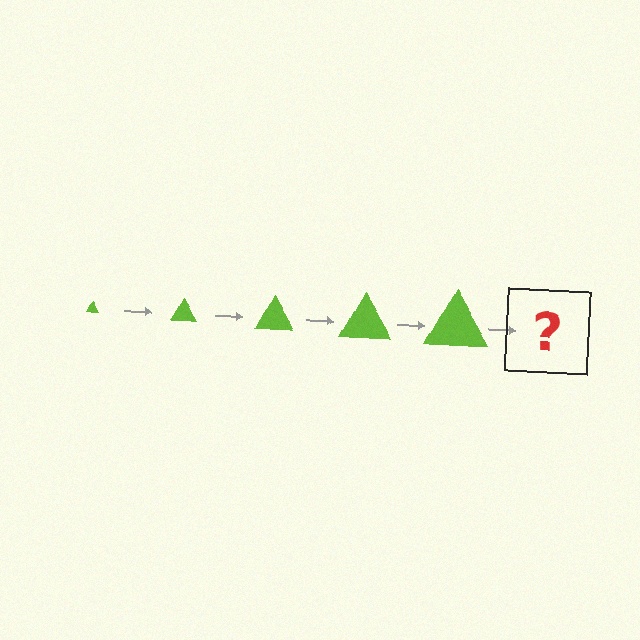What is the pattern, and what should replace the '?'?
The pattern is that the triangle gets progressively larger each step. The '?' should be a lime triangle, larger than the previous one.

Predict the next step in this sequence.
The next step is a lime triangle, larger than the previous one.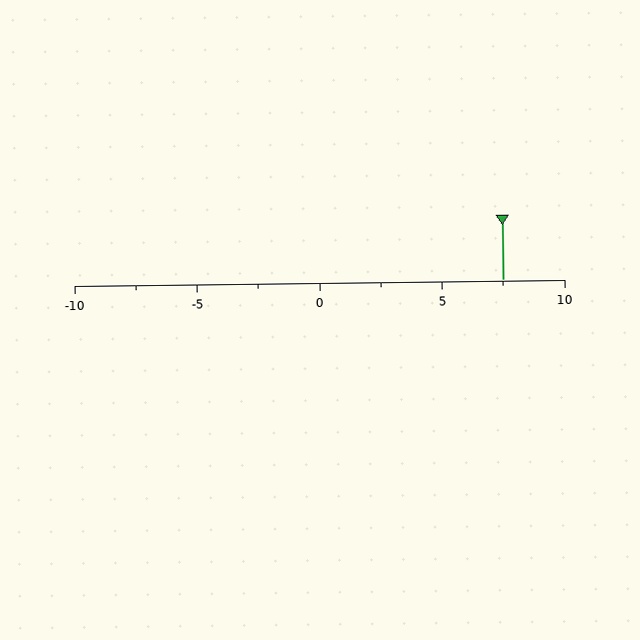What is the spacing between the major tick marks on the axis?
The major ticks are spaced 5 apart.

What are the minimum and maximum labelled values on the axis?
The axis runs from -10 to 10.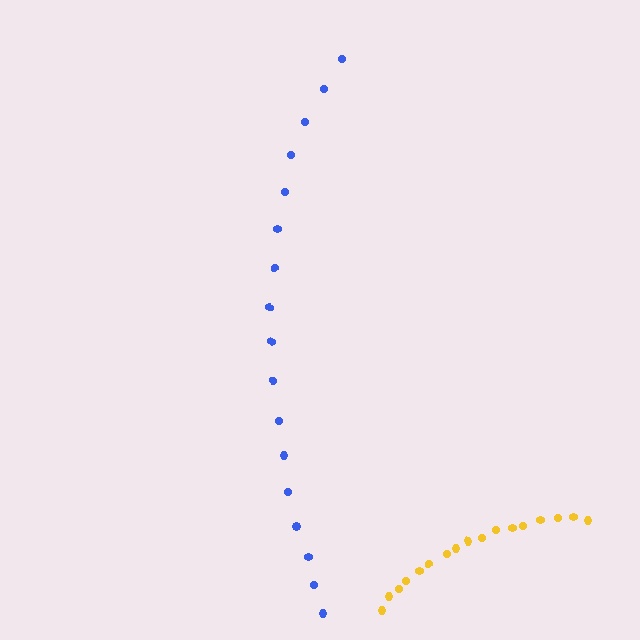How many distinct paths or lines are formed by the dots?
There are 2 distinct paths.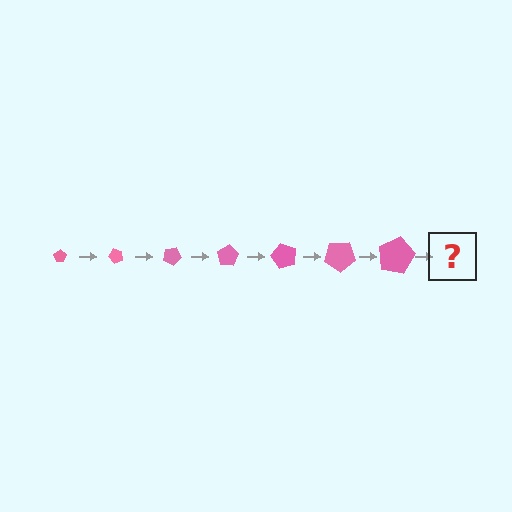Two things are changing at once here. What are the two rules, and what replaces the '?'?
The two rules are that the pentagon grows larger each step and it rotates 50 degrees each step. The '?' should be a pentagon, larger than the previous one and rotated 350 degrees from the start.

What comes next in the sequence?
The next element should be a pentagon, larger than the previous one and rotated 350 degrees from the start.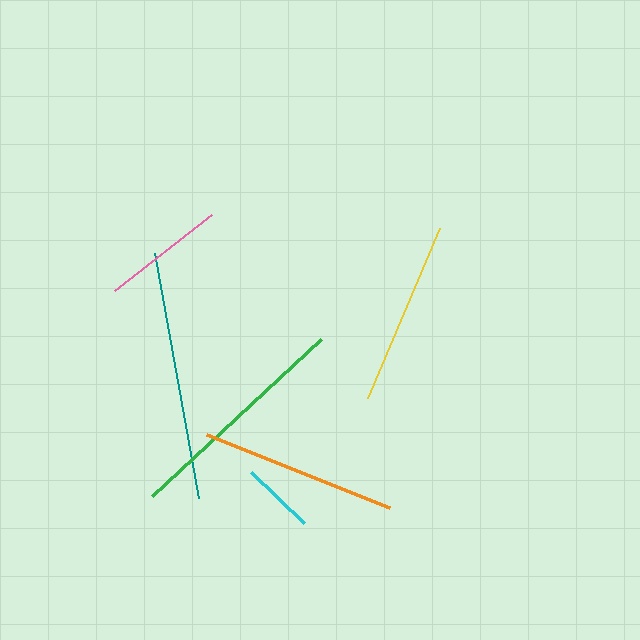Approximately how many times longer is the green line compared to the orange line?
The green line is approximately 1.2 times the length of the orange line.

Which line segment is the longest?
The teal line is the longest at approximately 249 pixels.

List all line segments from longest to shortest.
From longest to shortest: teal, green, orange, yellow, pink, cyan.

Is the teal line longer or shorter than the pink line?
The teal line is longer than the pink line.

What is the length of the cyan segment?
The cyan segment is approximately 73 pixels long.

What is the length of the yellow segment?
The yellow segment is approximately 184 pixels long.